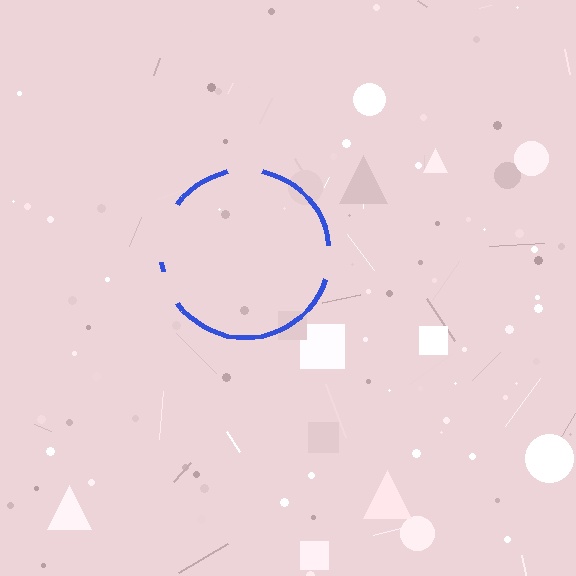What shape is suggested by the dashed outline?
The dashed outline suggests a circle.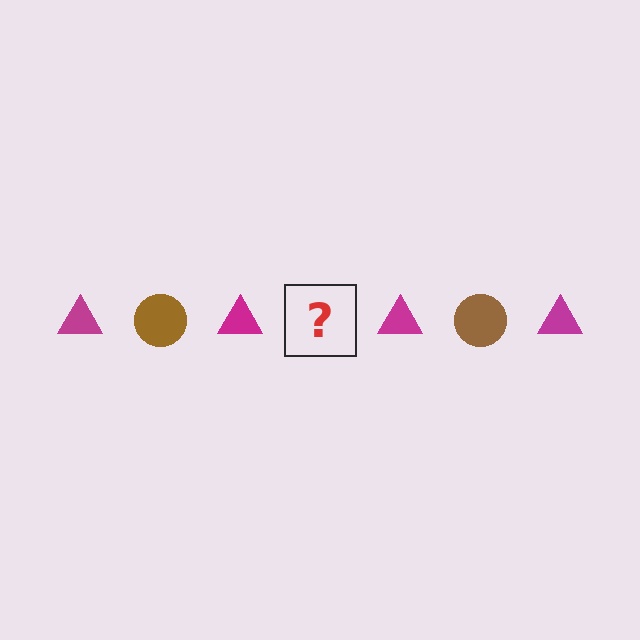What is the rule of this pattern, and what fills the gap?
The rule is that the pattern alternates between magenta triangle and brown circle. The gap should be filled with a brown circle.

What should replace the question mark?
The question mark should be replaced with a brown circle.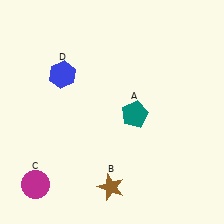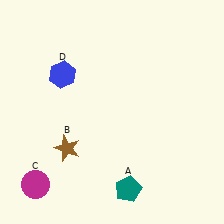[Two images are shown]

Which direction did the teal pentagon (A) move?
The teal pentagon (A) moved down.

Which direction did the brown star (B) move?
The brown star (B) moved left.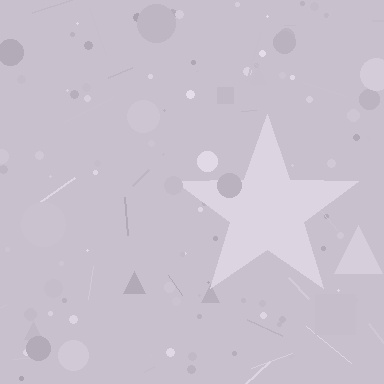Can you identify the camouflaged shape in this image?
The camouflaged shape is a star.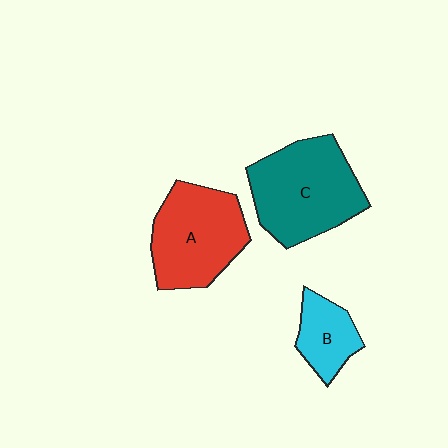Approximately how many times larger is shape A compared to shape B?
Approximately 2.0 times.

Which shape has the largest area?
Shape C (teal).